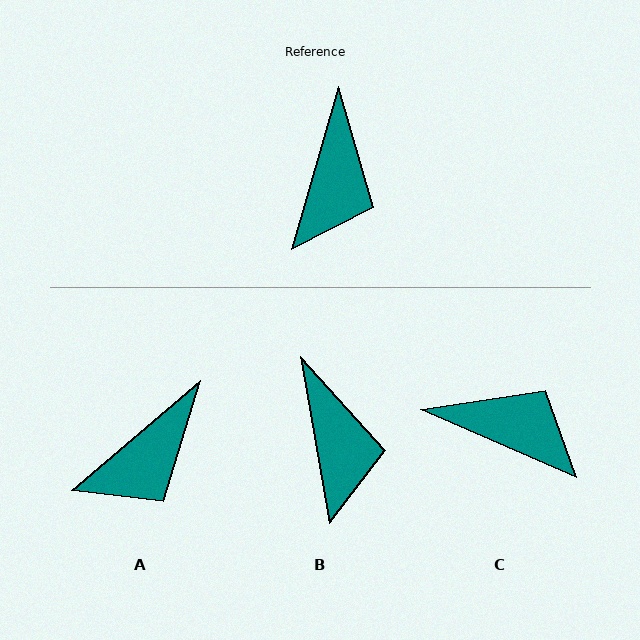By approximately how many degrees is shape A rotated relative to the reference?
Approximately 34 degrees clockwise.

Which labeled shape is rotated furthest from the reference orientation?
C, about 82 degrees away.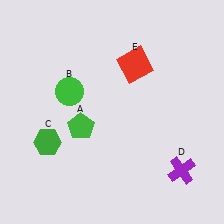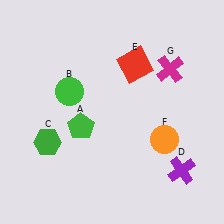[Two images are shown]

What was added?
An orange circle (F), a magenta cross (G) were added in Image 2.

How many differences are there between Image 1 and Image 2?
There are 2 differences between the two images.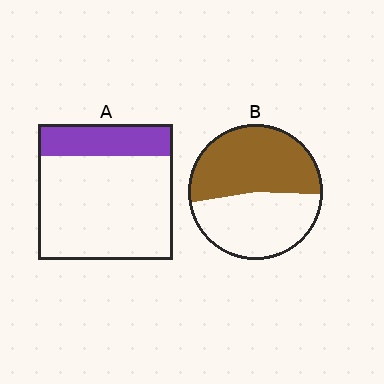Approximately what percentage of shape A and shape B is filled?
A is approximately 25% and B is approximately 55%.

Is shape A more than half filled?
No.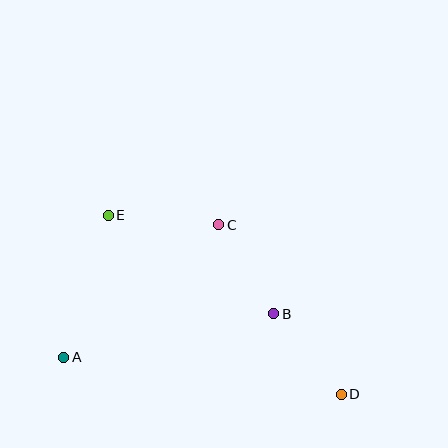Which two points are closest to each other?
Points B and C are closest to each other.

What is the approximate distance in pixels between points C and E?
The distance between C and E is approximately 111 pixels.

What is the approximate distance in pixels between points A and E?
The distance between A and E is approximately 149 pixels.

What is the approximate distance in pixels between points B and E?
The distance between B and E is approximately 192 pixels.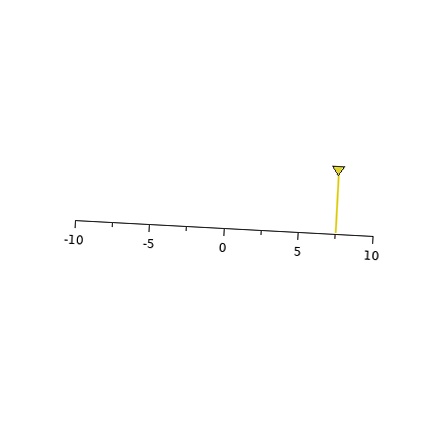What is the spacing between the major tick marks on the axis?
The major ticks are spaced 5 apart.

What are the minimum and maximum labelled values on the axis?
The axis runs from -10 to 10.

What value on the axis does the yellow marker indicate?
The marker indicates approximately 7.5.